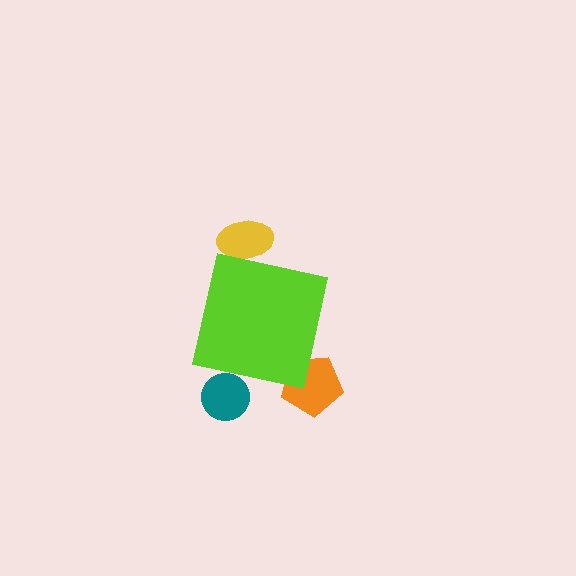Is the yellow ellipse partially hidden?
Yes, the yellow ellipse is partially hidden behind the lime square.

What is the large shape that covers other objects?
A lime square.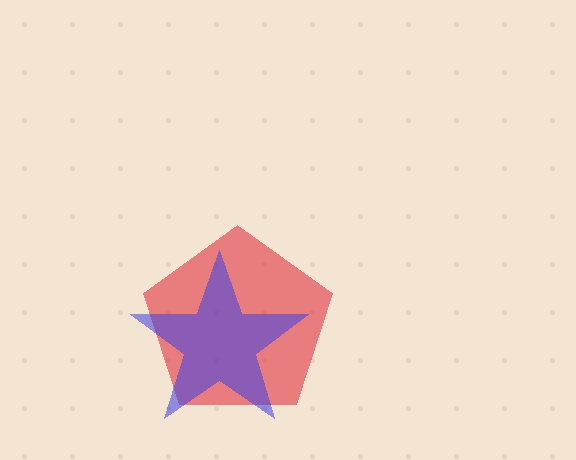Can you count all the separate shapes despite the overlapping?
Yes, there are 2 separate shapes.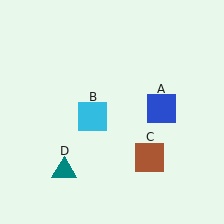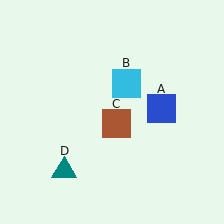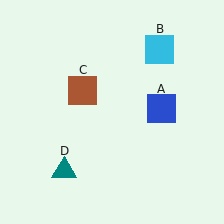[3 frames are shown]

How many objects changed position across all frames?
2 objects changed position: cyan square (object B), brown square (object C).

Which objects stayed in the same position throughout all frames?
Blue square (object A) and teal triangle (object D) remained stationary.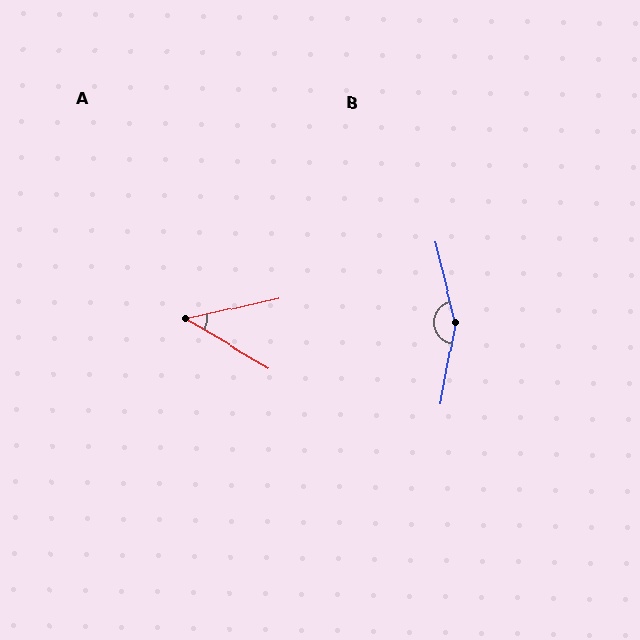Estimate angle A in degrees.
Approximately 43 degrees.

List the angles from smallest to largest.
A (43°), B (156°).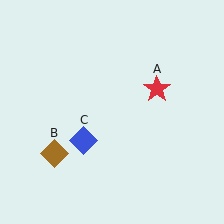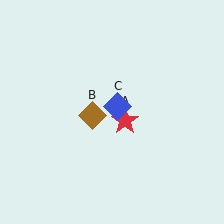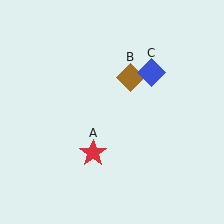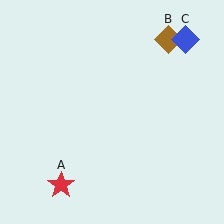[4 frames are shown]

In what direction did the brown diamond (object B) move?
The brown diamond (object B) moved up and to the right.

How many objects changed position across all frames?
3 objects changed position: red star (object A), brown diamond (object B), blue diamond (object C).